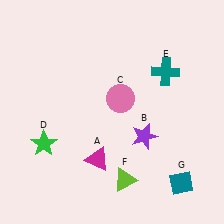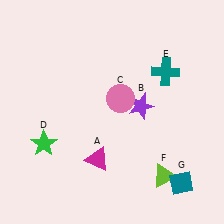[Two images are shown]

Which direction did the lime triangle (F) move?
The lime triangle (F) moved right.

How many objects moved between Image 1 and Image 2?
2 objects moved between the two images.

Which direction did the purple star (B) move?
The purple star (B) moved up.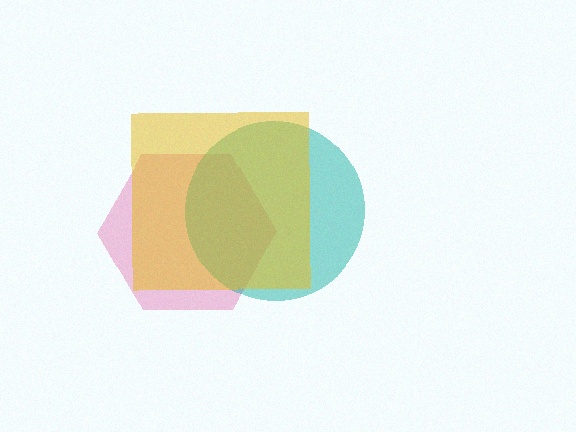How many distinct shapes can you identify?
There are 3 distinct shapes: a pink hexagon, a teal circle, a yellow square.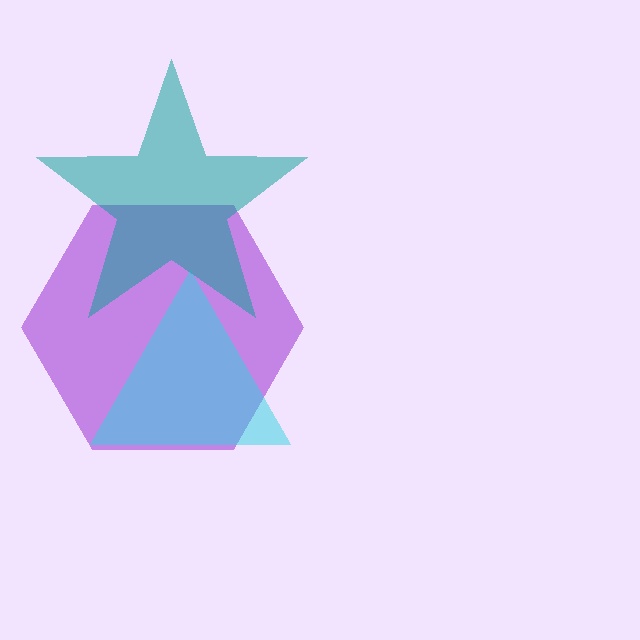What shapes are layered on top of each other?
The layered shapes are: a purple hexagon, a cyan triangle, a teal star.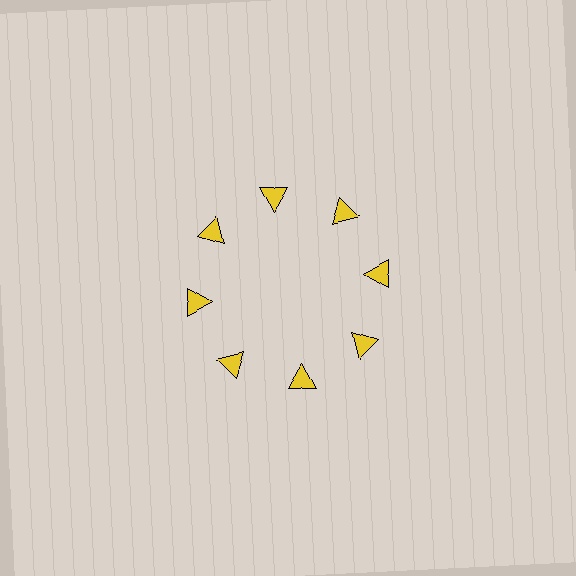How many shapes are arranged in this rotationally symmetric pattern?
There are 8 shapes, arranged in 8 groups of 1.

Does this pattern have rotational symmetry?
Yes, this pattern has 8-fold rotational symmetry. It looks the same after rotating 45 degrees around the center.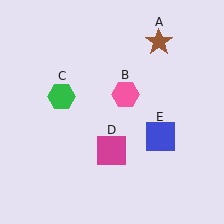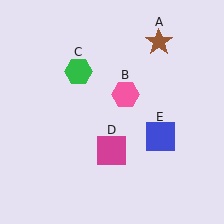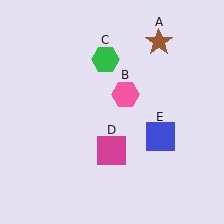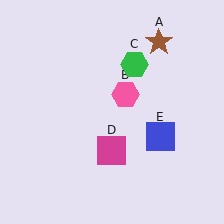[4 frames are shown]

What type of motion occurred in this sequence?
The green hexagon (object C) rotated clockwise around the center of the scene.